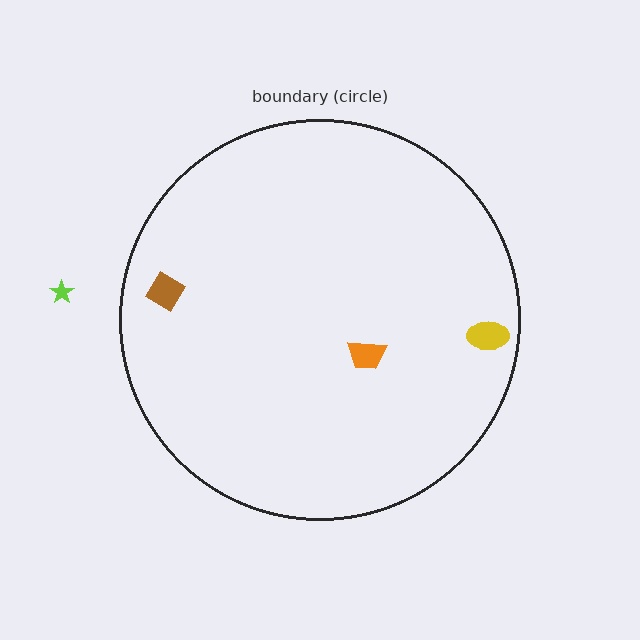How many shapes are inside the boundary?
3 inside, 1 outside.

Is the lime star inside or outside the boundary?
Outside.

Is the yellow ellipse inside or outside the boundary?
Inside.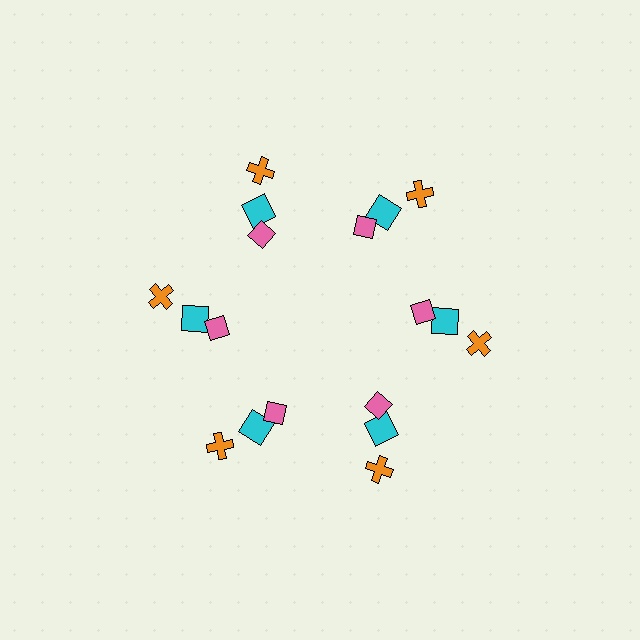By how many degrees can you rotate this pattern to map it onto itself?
The pattern maps onto itself every 60 degrees of rotation.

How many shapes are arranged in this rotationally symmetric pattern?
There are 18 shapes, arranged in 6 groups of 3.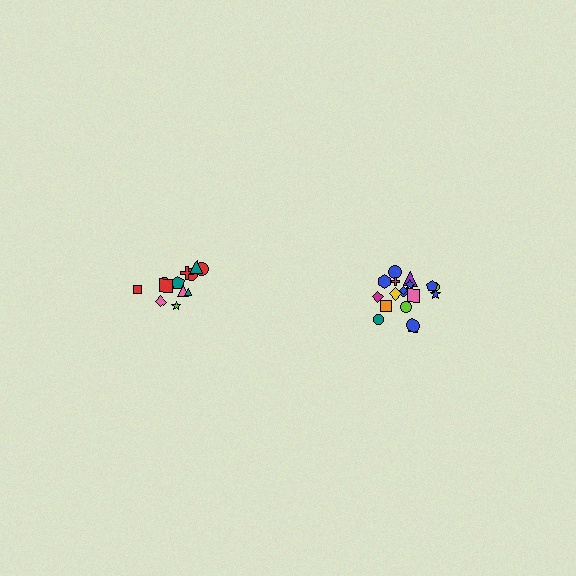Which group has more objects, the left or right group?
The right group.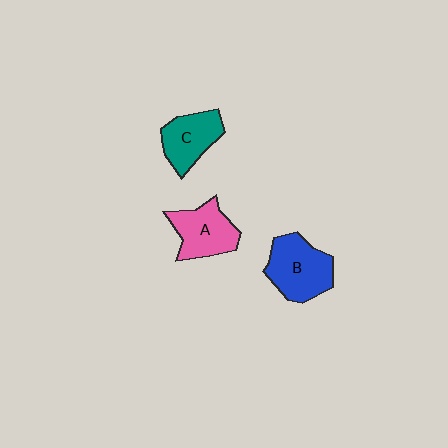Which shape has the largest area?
Shape B (blue).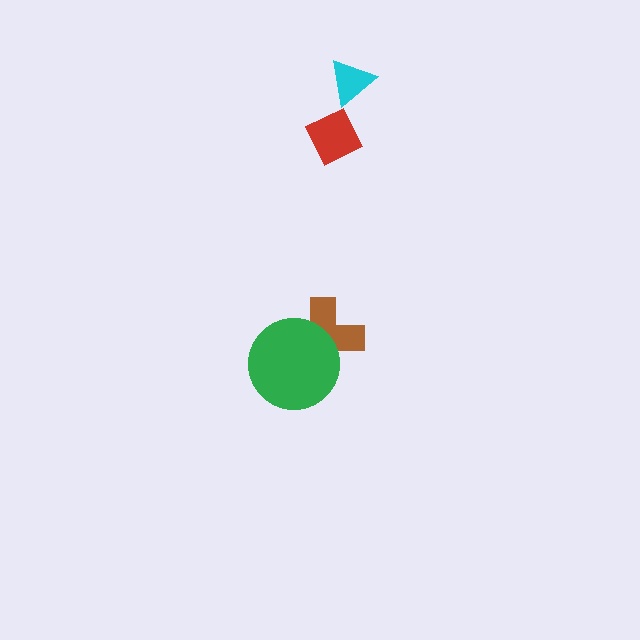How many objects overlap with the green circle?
1 object overlaps with the green circle.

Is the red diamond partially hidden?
No, no other shape covers it.